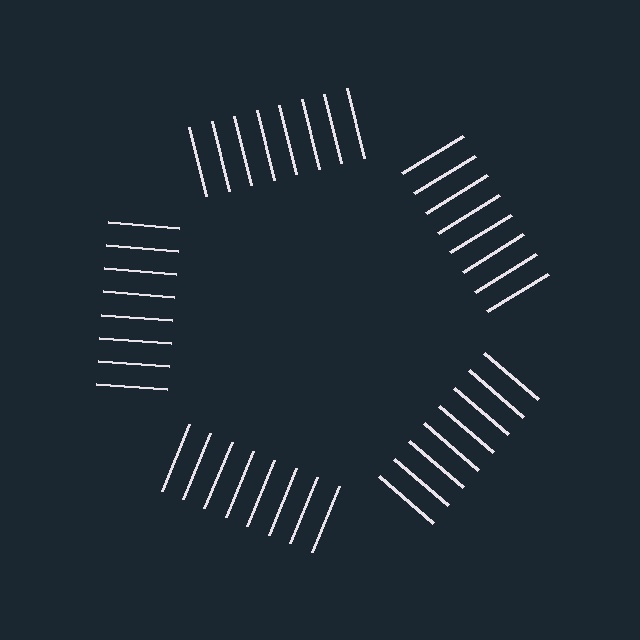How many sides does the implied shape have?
5 sides — the line-ends trace a pentagon.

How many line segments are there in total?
40 — 8 along each of the 5 edges.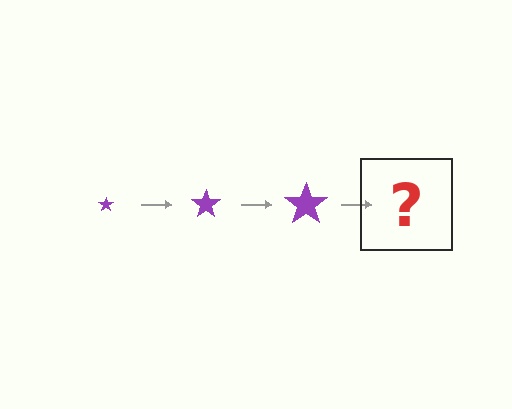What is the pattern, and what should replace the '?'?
The pattern is that the star gets progressively larger each step. The '?' should be a purple star, larger than the previous one.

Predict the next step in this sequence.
The next step is a purple star, larger than the previous one.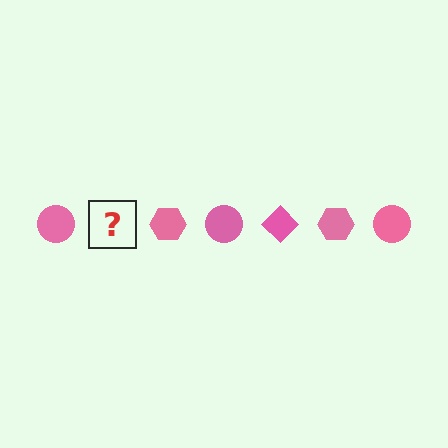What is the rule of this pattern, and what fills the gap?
The rule is that the pattern cycles through circle, diamond, hexagon shapes in pink. The gap should be filled with a pink diamond.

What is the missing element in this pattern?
The missing element is a pink diamond.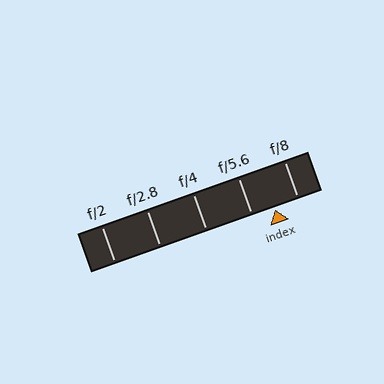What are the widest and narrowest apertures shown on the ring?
The widest aperture shown is f/2 and the narrowest is f/8.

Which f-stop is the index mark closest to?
The index mark is closest to f/5.6.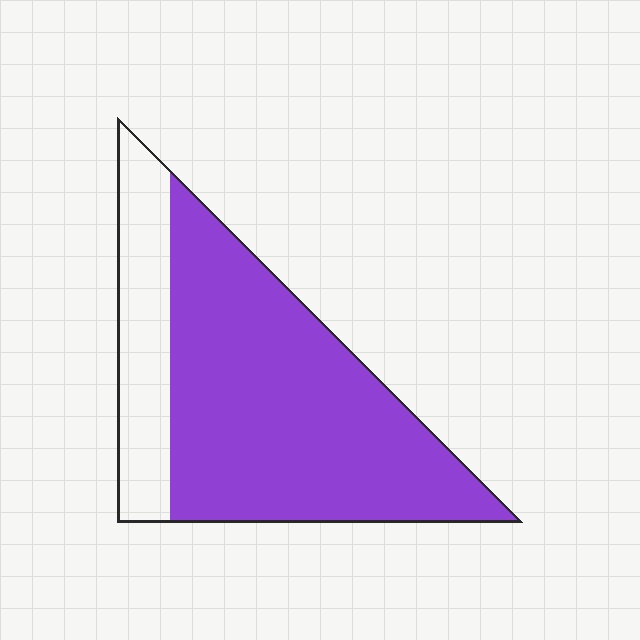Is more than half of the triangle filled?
Yes.